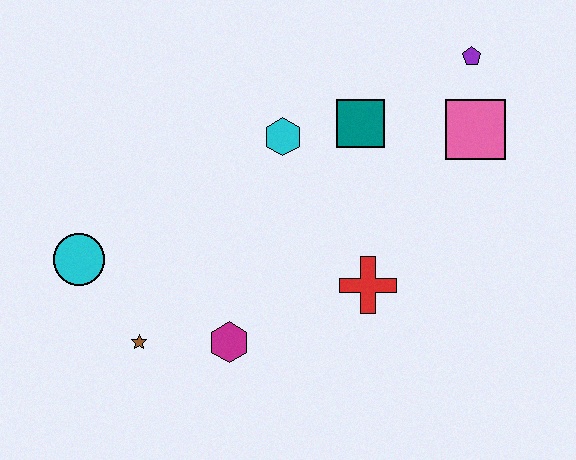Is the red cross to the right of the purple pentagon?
No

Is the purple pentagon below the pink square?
No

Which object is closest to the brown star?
The magenta hexagon is closest to the brown star.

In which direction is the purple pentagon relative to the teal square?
The purple pentagon is to the right of the teal square.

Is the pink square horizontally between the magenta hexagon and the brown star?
No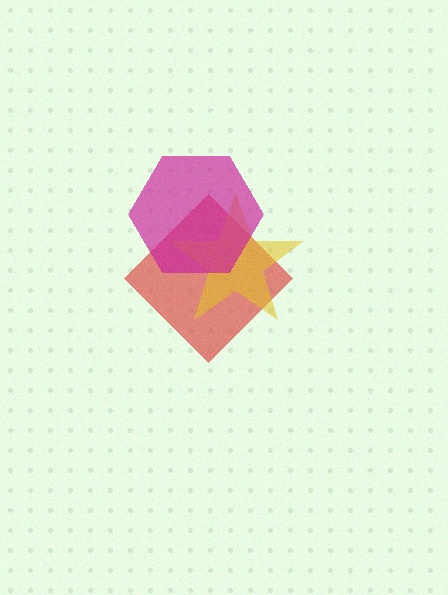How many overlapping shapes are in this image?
There are 3 overlapping shapes in the image.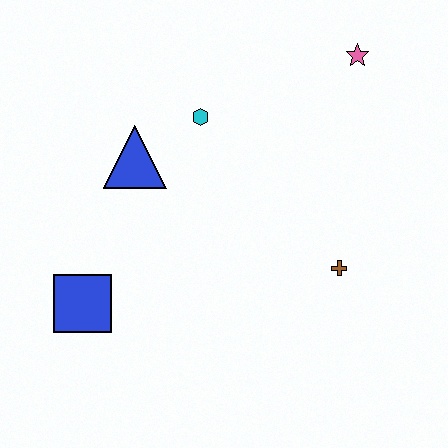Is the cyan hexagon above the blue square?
Yes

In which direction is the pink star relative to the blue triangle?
The pink star is to the right of the blue triangle.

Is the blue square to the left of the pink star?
Yes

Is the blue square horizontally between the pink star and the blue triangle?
No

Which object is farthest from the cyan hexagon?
The blue square is farthest from the cyan hexagon.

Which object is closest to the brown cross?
The cyan hexagon is closest to the brown cross.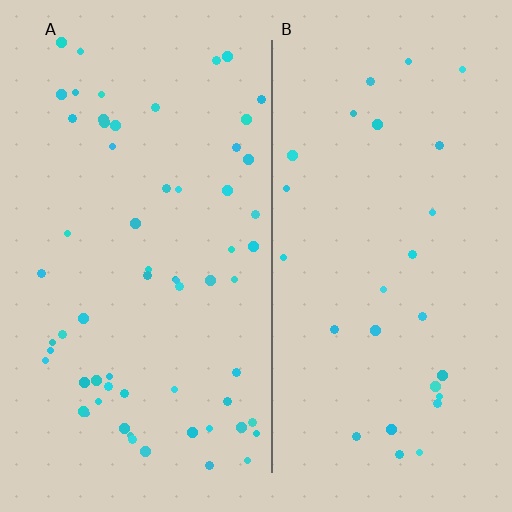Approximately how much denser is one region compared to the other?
Approximately 2.3× — region A over region B.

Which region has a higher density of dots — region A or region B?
A (the left).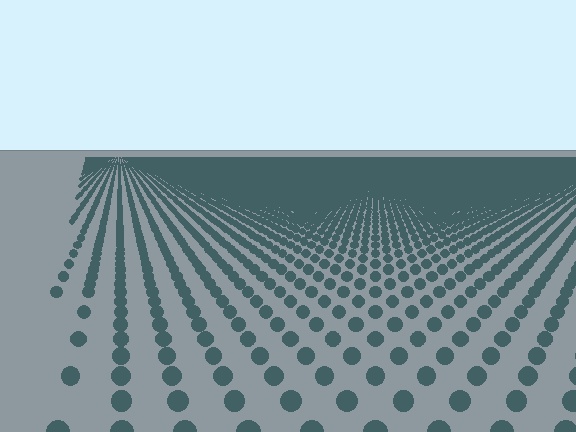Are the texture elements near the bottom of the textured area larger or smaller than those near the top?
Larger. Near the bottom, elements are closer to the viewer and appear at a bigger on-screen size.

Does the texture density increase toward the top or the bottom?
Density increases toward the top.